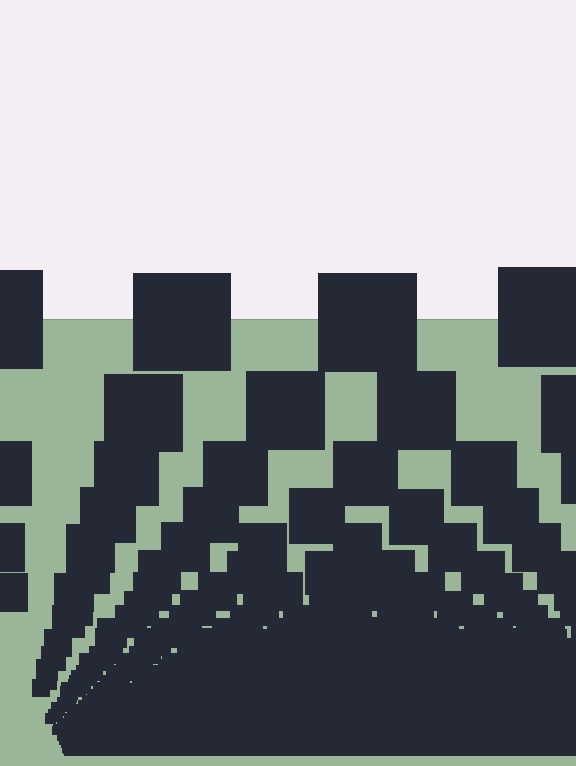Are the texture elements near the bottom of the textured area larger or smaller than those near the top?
Smaller. The gradient is inverted — elements near the bottom are smaller and denser.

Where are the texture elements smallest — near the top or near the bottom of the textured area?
Near the bottom.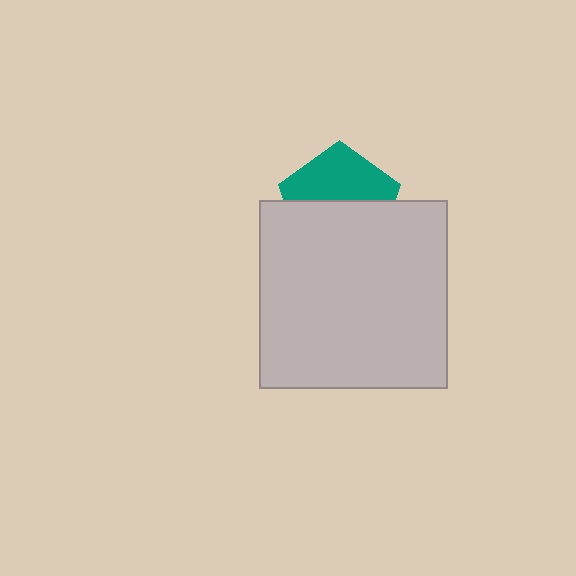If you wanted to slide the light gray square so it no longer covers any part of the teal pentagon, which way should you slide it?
Slide it down — that is the most direct way to separate the two shapes.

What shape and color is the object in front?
The object in front is a light gray square.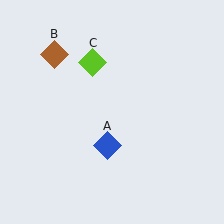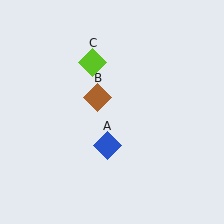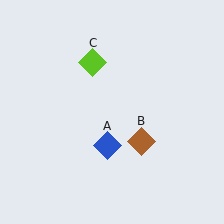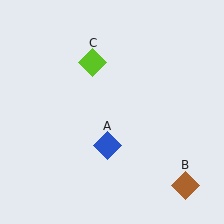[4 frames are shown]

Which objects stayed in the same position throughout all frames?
Blue diamond (object A) and lime diamond (object C) remained stationary.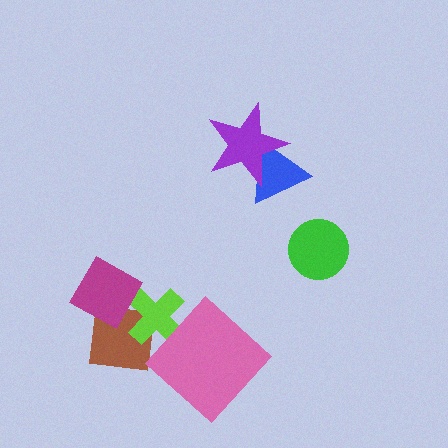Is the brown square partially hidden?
Yes, it is partially covered by another shape.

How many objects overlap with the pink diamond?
0 objects overlap with the pink diamond.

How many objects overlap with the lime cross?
1 object overlaps with the lime cross.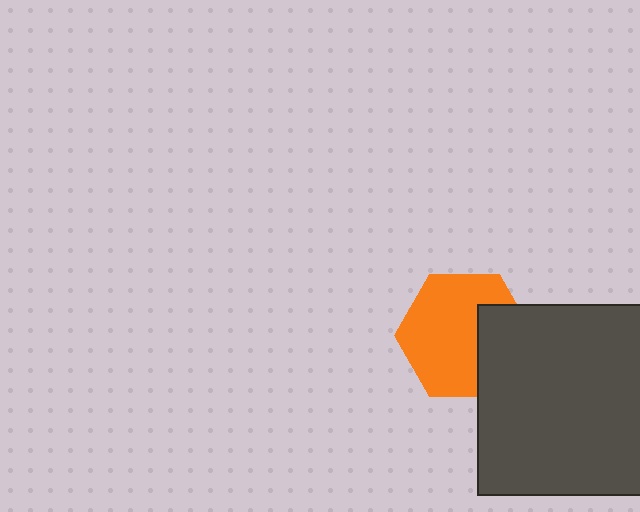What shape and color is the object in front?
The object in front is a dark gray square.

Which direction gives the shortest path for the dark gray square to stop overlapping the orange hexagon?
Moving right gives the shortest separation.